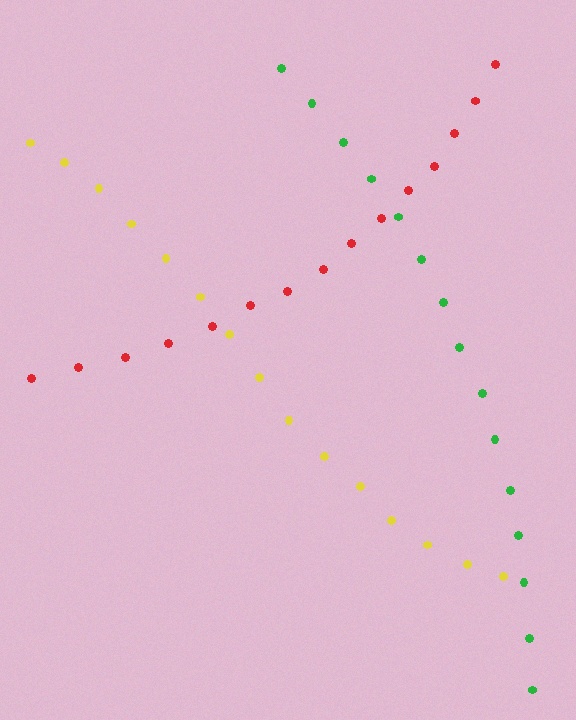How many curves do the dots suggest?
There are 3 distinct paths.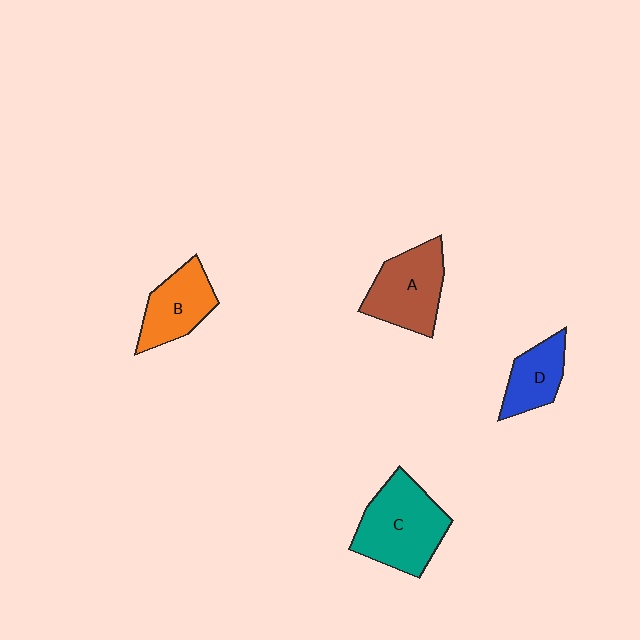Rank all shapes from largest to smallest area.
From largest to smallest: C (teal), A (brown), B (orange), D (blue).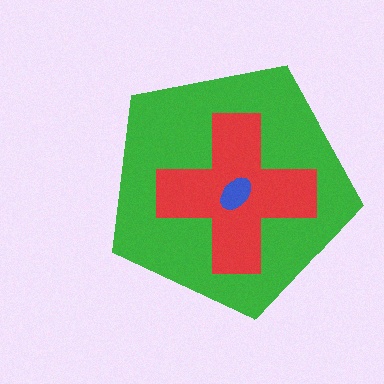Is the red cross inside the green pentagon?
Yes.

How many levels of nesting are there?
3.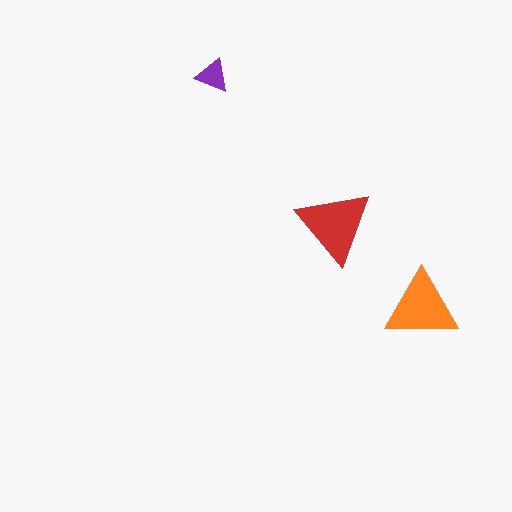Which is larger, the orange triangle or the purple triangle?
The orange one.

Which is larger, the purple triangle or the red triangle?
The red one.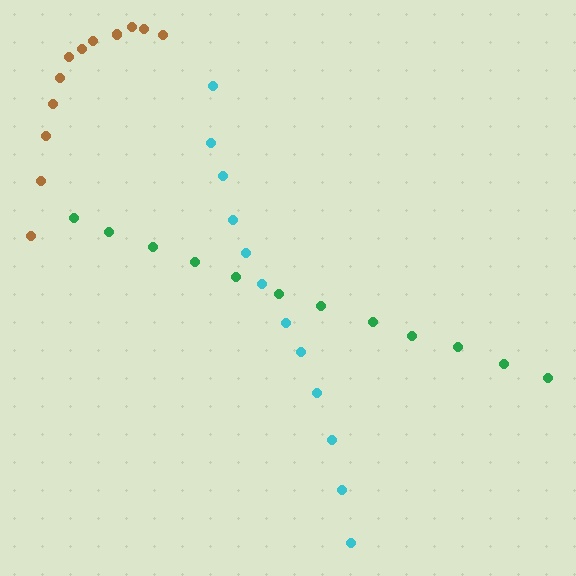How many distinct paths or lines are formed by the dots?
There are 3 distinct paths.